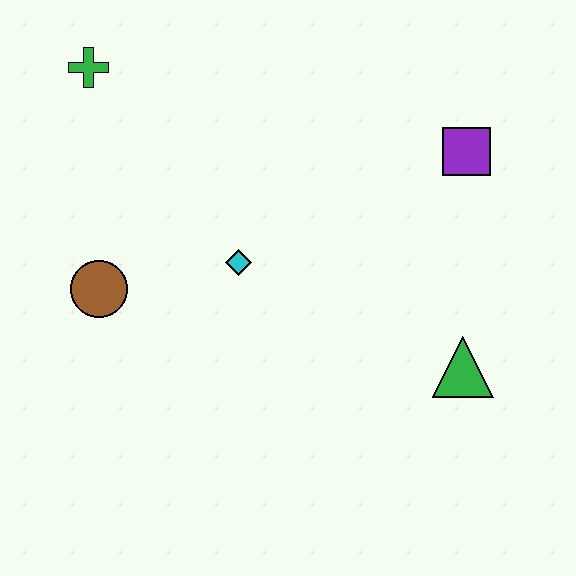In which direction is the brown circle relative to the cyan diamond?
The brown circle is to the left of the cyan diamond.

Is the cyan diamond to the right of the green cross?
Yes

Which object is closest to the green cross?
The brown circle is closest to the green cross.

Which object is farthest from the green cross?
The green triangle is farthest from the green cross.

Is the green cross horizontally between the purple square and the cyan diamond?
No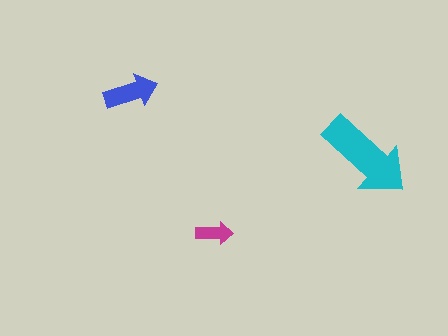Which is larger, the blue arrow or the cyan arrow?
The cyan one.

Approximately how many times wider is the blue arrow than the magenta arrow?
About 1.5 times wider.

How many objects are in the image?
There are 3 objects in the image.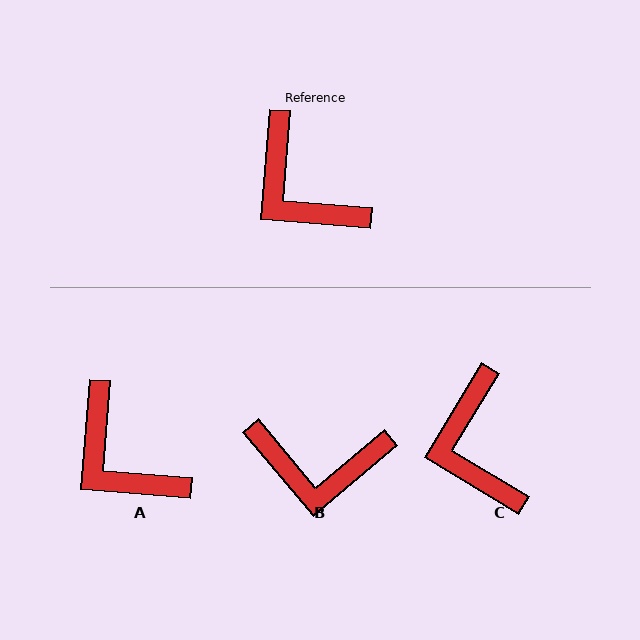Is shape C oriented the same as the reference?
No, it is off by about 27 degrees.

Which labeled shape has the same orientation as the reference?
A.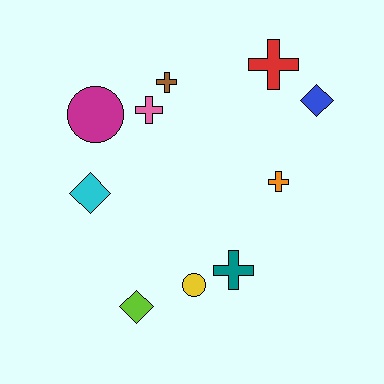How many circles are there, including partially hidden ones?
There are 2 circles.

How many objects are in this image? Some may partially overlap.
There are 10 objects.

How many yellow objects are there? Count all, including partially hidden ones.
There is 1 yellow object.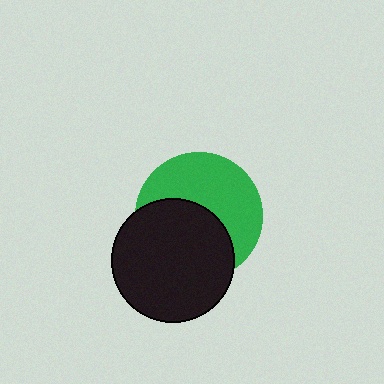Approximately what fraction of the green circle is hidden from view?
Roughly 48% of the green circle is hidden behind the black circle.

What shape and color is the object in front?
The object in front is a black circle.